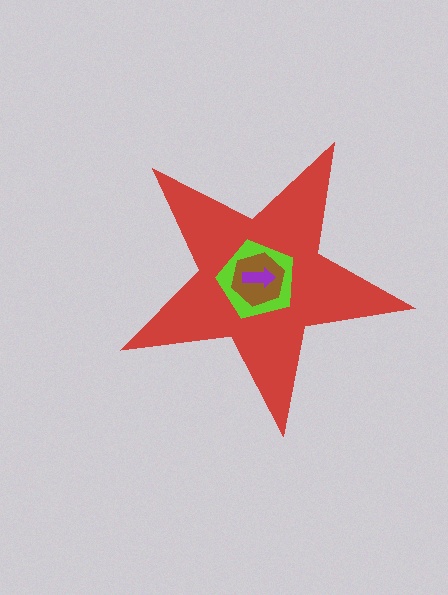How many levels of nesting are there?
4.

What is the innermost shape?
The purple arrow.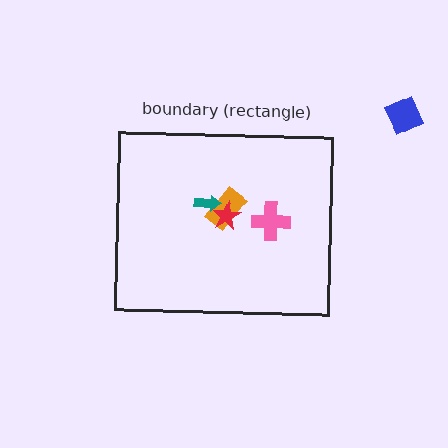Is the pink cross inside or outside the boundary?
Inside.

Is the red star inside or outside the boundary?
Inside.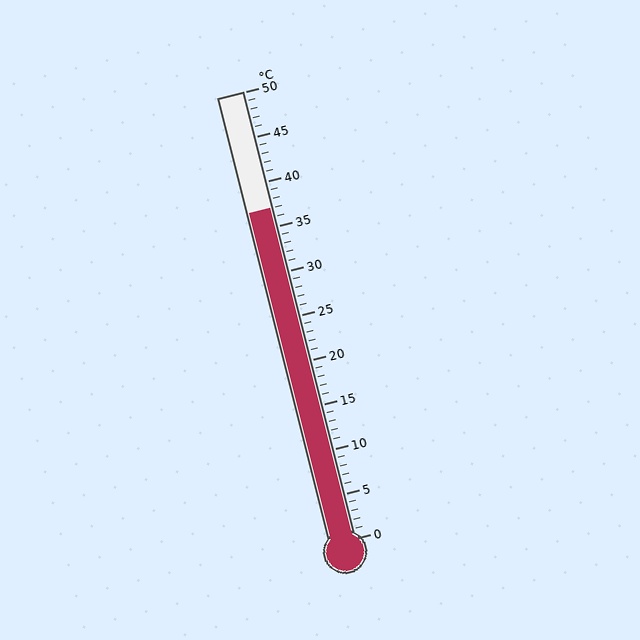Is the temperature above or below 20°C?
The temperature is above 20°C.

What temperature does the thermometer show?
The thermometer shows approximately 37°C.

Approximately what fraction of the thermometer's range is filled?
The thermometer is filled to approximately 75% of its range.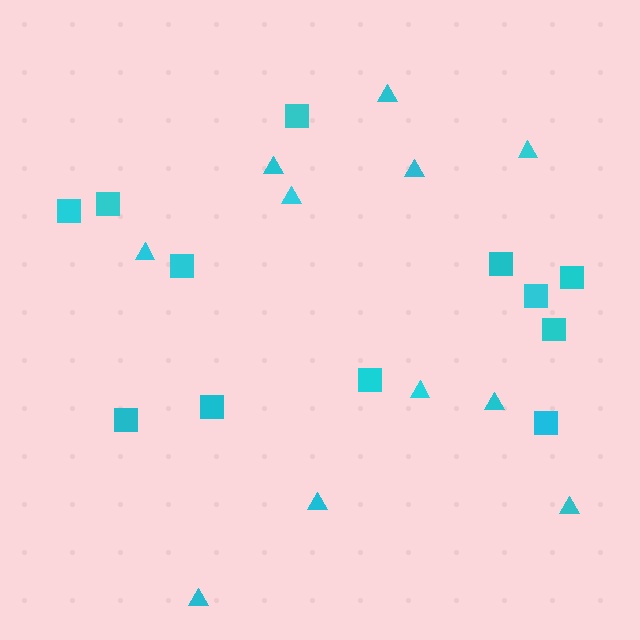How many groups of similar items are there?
There are 2 groups: one group of triangles (11) and one group of squares (12).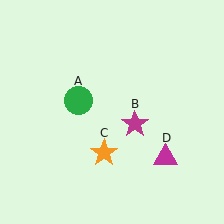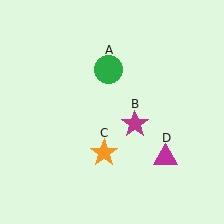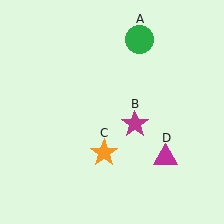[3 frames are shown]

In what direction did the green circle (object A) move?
The green circle (object A) moved up and to the right.